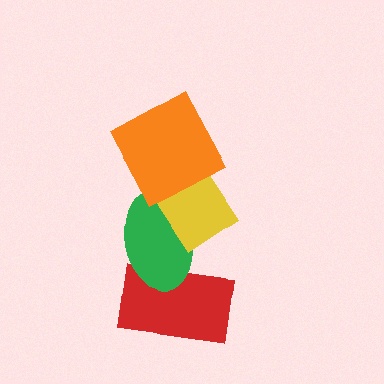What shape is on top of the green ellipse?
The yellow rectangle is on top of the green ellipse.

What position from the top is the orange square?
The orange square is 1st from the top.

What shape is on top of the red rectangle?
The green ellipse is on top of the red rectangle.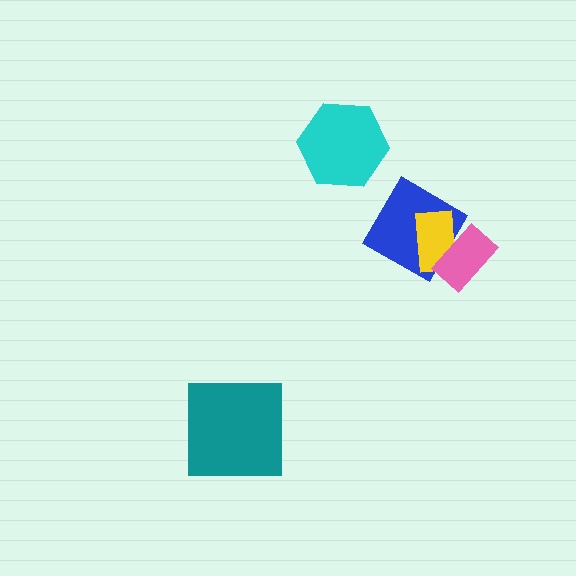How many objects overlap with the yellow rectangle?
2 objects overlap with the yellow rectangle.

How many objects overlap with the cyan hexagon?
0 objects overlap with the cyan hexagon.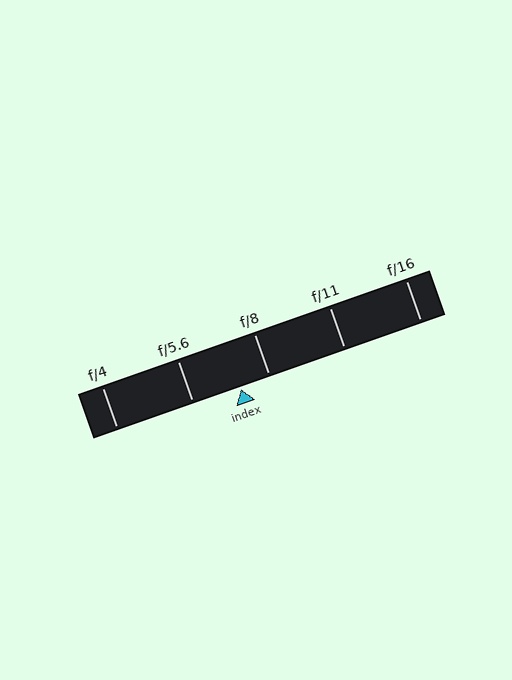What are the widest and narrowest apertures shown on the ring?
The widest aperture shown is f/4 and the narrowest is f/16.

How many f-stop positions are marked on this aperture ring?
There are 5 f-stop positions marked.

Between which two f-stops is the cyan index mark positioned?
The index mark is between f/5.6 and f/8.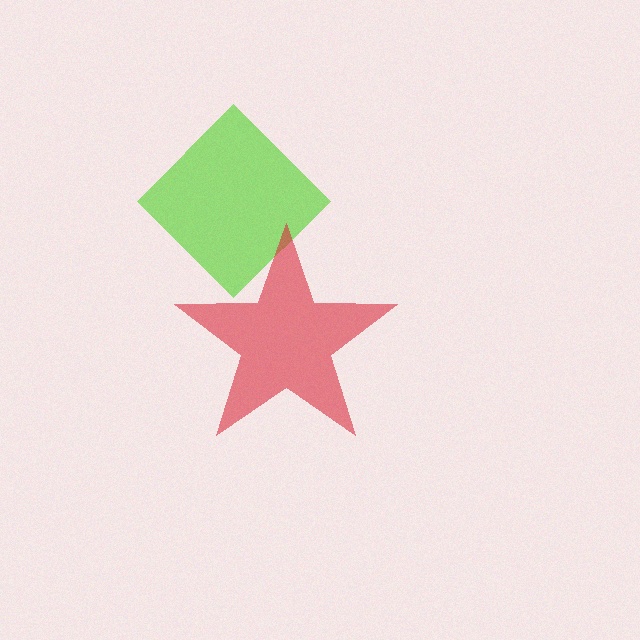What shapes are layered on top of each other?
The layered shapes are: a lime diamond, a red star.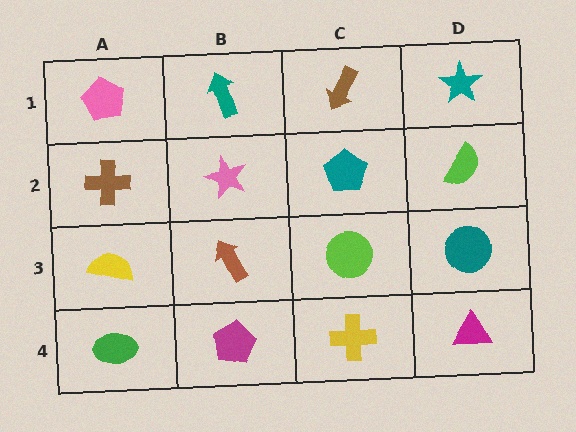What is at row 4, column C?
A yellow cross.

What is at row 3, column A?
A yellow semicircle.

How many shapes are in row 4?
4 shapes.